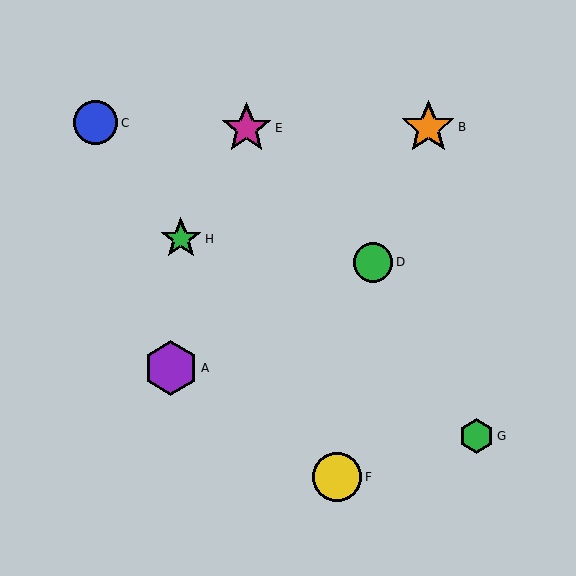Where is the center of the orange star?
The center of the orange star is at (428, 127).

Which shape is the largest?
The purple hexagon (labeled A) is the largest.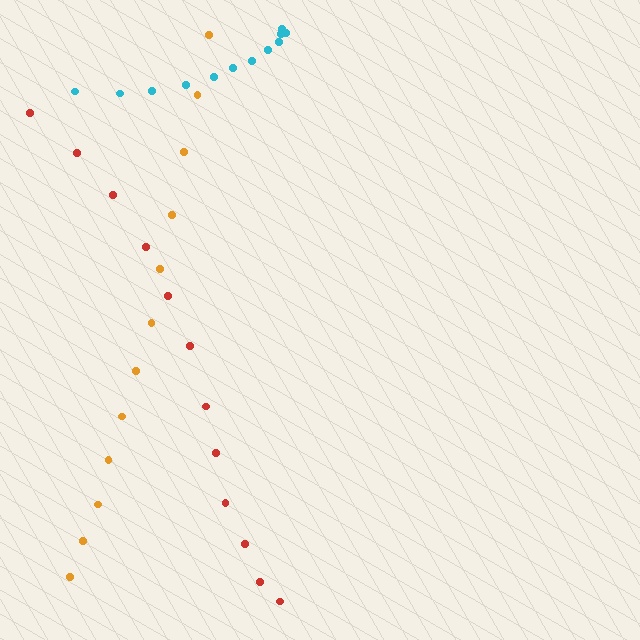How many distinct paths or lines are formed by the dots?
There are 3 distinct paths.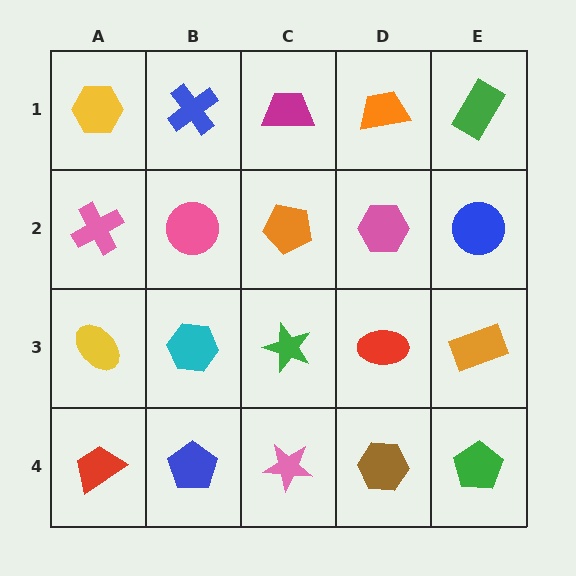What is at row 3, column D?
A red ellipse.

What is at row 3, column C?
A green star.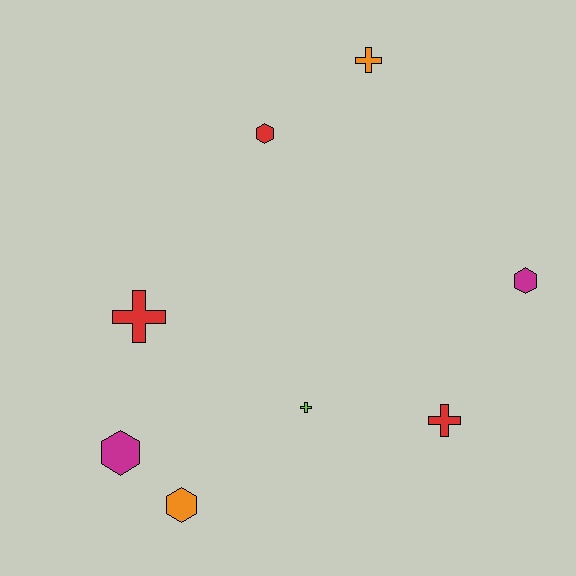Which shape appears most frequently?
Cross, with 4 objects.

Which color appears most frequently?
Red, with 3 objects.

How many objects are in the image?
There are 8 objects.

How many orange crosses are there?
There is 1 orange cross.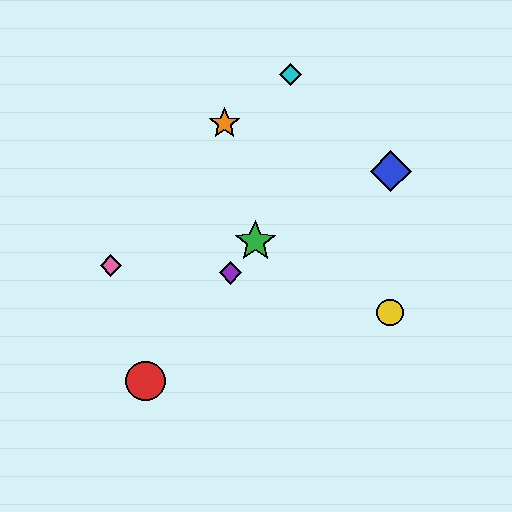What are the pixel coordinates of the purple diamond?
The purple diamond is at (231, 273).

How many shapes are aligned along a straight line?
3 shapes (the red circle, the green star, the purple diamond) are aligned along a straight line.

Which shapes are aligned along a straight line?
The red circle, the green star, the purple diamond are aligned along a straight line.